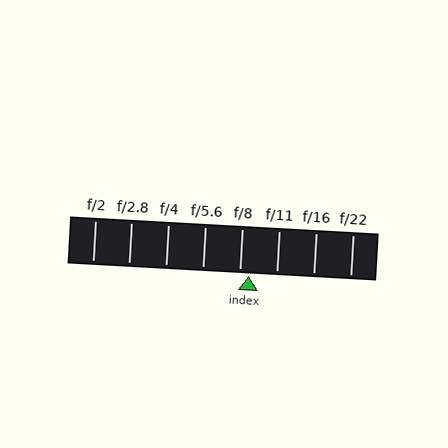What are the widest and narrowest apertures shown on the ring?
The widest aperture shown is f/2 and the narrowest is f/22.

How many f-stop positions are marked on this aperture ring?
There are 8 f-stop positions marked.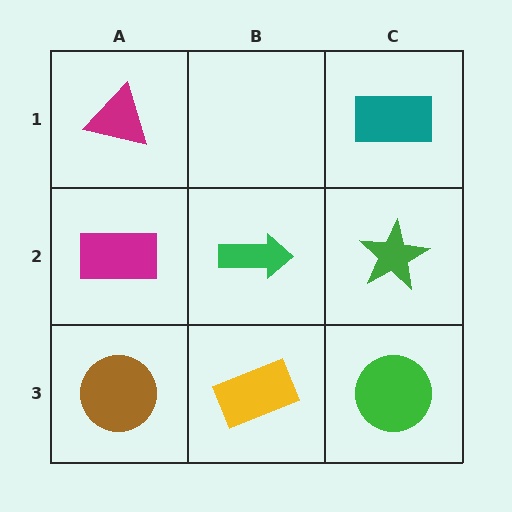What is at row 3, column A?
A brown circle.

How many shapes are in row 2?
3 shapes.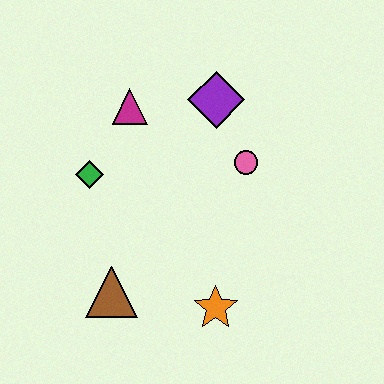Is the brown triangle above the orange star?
Yes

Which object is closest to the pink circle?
The purple diamond is closest to the pink circle.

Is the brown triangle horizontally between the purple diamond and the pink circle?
No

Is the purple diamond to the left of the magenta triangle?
No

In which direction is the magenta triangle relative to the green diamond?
The magenta triangle is above the green diamond.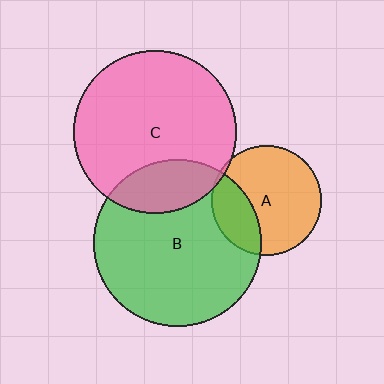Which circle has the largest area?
Circle B (green).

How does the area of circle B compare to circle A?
Approximately 2.3 times.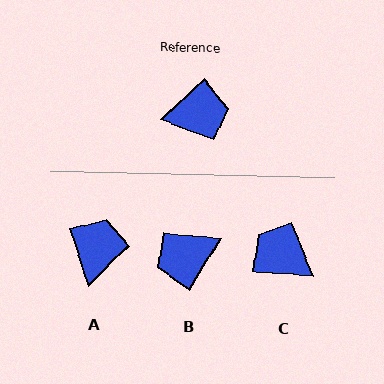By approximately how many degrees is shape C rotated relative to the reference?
Approximately 132 degrees counter-clockwise.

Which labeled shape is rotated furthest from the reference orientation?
B, about 165 degrees away.